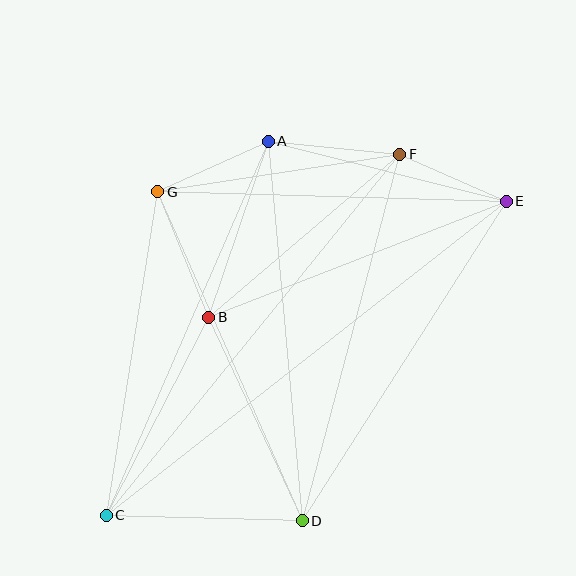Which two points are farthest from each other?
Points C and E are farthest from each other.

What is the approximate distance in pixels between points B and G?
The distance between B and G is approximately 136 pixels.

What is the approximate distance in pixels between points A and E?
The distance between A and E is approximately 245 pixels.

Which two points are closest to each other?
Points E and F are closest to each other.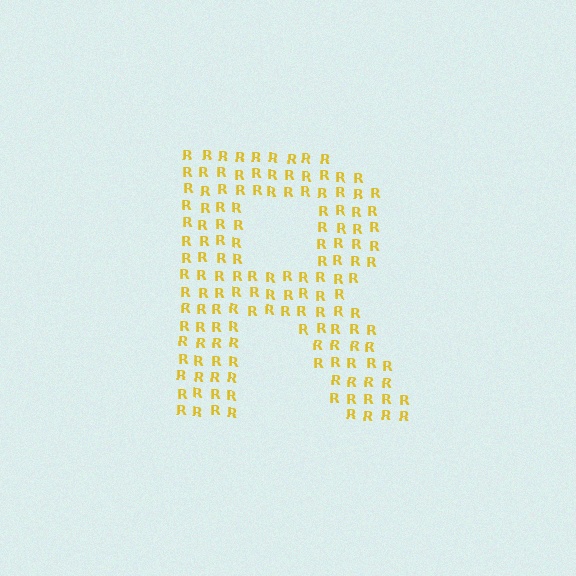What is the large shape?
The large shape is the letter R.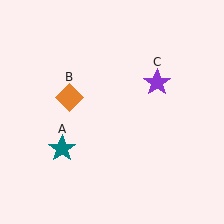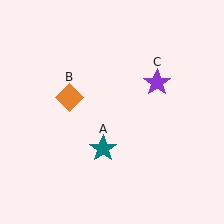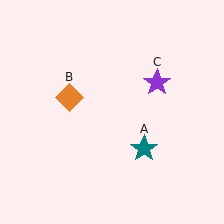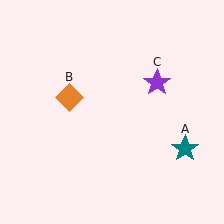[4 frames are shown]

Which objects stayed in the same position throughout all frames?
Orange diamond (object B) and purple star (object C) remained stationary.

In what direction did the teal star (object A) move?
The teal star (object A) moved right.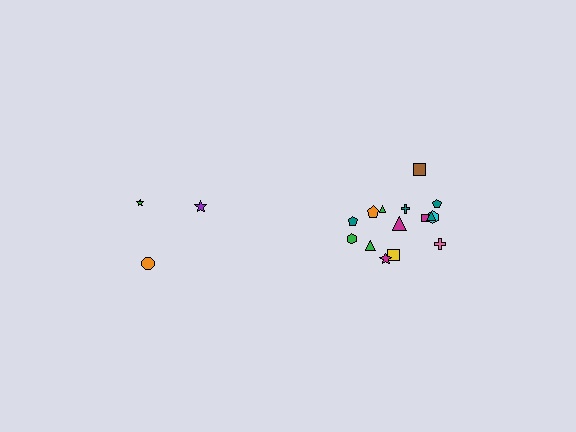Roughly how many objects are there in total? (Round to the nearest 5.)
Roughly 20 objects in total.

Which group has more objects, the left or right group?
The right group.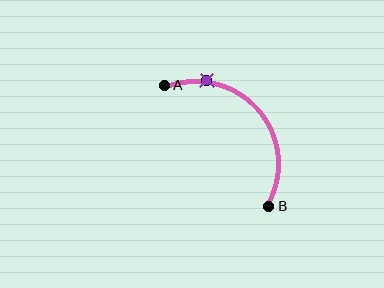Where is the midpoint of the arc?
The arc midpoint is the point on the curve farthest from the straight line joining A and B. It sits above and to the right of that line.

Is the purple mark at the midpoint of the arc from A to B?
No. The purple mark lies on the arc but is closer to endpoint A. The arc midpoint would be at the point on the curve equidistant along the arc from both A and B.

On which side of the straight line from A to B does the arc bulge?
The arc bulges above and to the right of the straight line connecting A and B.